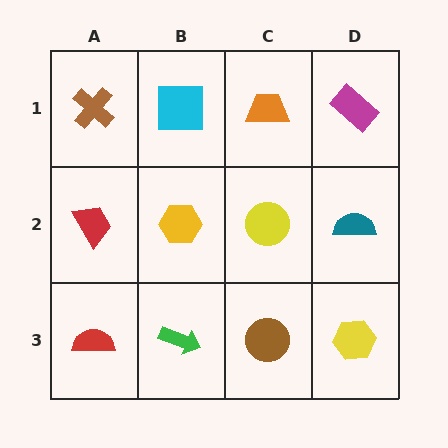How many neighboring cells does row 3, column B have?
3.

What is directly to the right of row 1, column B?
An orange trapezoid.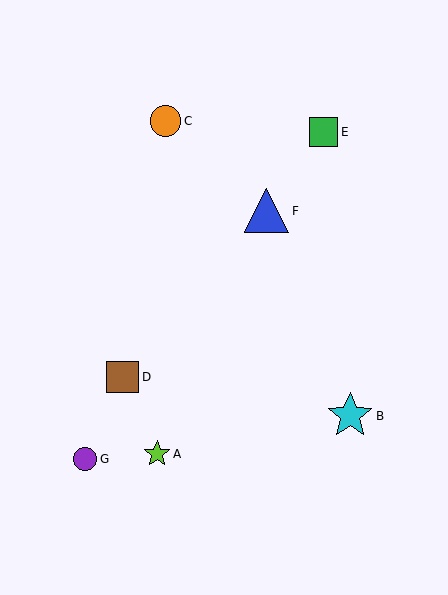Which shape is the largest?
The cyan star (labeled B) is the largest.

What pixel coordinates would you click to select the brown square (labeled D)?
Click at (123, 377) to select the brown square D.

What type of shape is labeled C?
Shape C is an orange circle.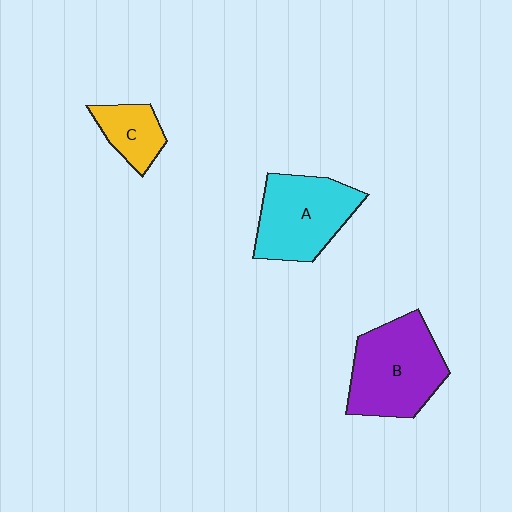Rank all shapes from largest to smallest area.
From largest to smallest: B (purple), A (cyan), C (yellow).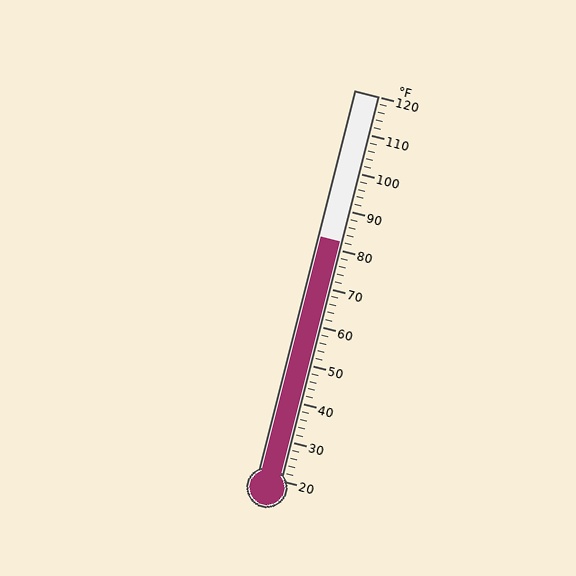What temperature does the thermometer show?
The thermometer shows approximately 82°F.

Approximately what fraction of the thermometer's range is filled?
The thermometer is filled to approximately 60% of its range.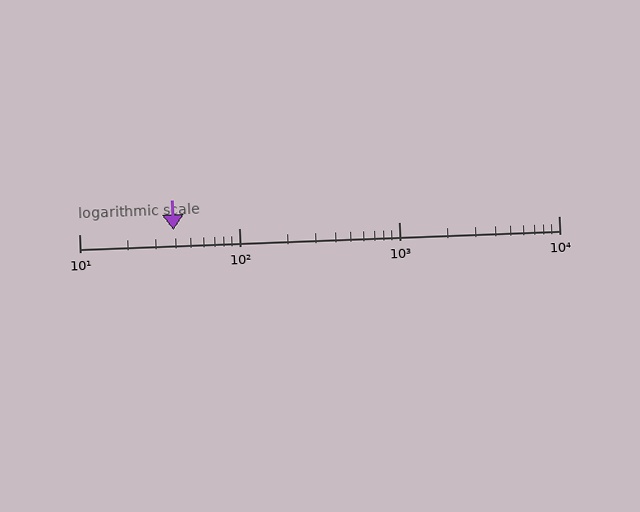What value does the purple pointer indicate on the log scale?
The pointer indicates approximately 39.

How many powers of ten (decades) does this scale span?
The scale spans 3 decades, from 10 to 10000.